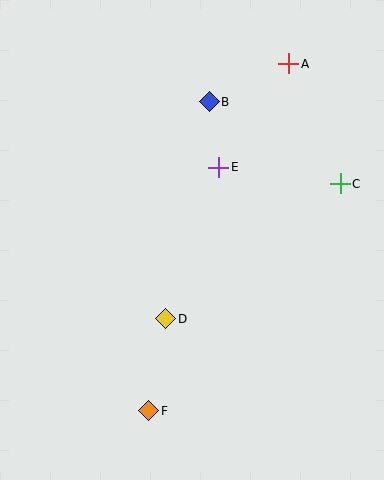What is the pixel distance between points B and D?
The distance between B and D is 221 pixels.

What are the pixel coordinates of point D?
Point D is at (166, 319).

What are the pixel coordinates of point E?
Point E is at (219, 167).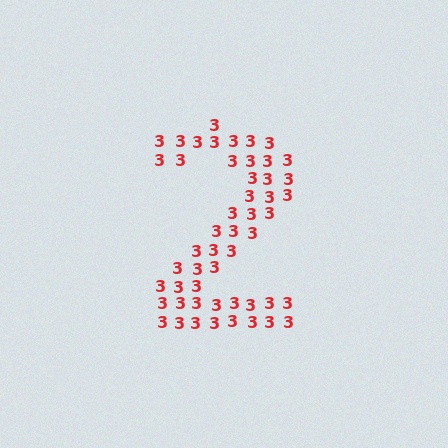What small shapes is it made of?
It is made of small digit 3's.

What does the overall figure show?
The overall figure shows the digit 2.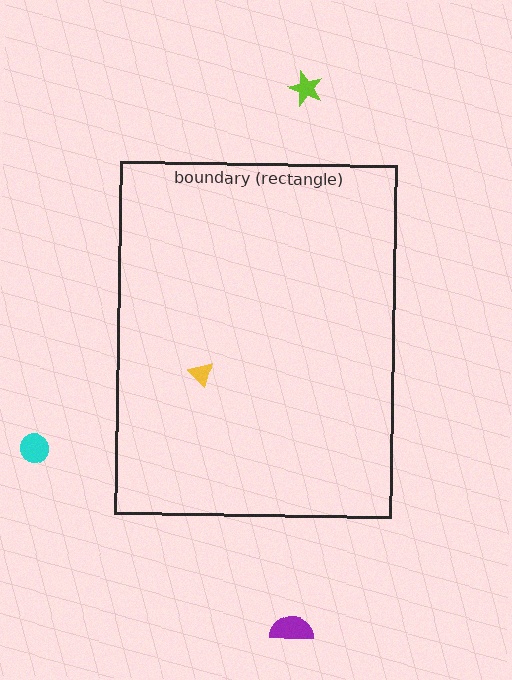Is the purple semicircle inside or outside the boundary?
Outside.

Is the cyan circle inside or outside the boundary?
Outside.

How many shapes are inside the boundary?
1 inside, 3 outside.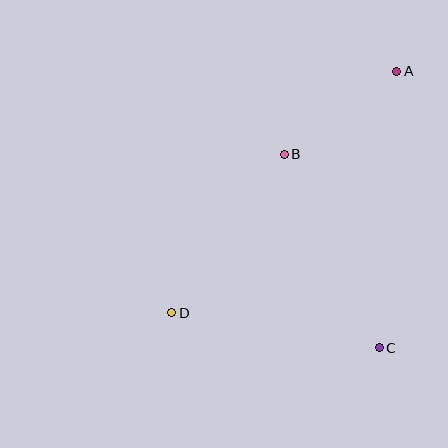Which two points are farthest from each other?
Points A and D are farthest from each other.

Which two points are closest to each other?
Points A and B are closest to each other.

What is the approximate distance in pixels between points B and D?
The distance between B and D is approximately 195 pixels.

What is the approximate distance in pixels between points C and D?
The distance between C and D is approximately 211 pixels.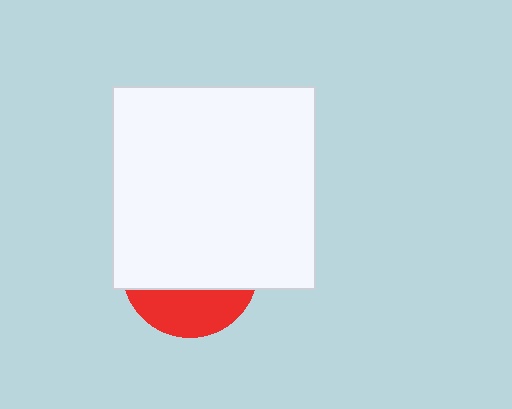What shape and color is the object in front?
The object in front is a white square.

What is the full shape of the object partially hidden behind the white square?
The partially hidden object is a red circle.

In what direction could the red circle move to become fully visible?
The red circle could move down. That would shift it out from behind the white square entirely.